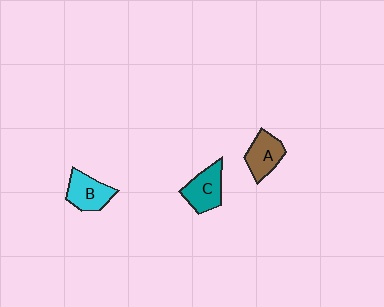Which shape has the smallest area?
Shape A (brown).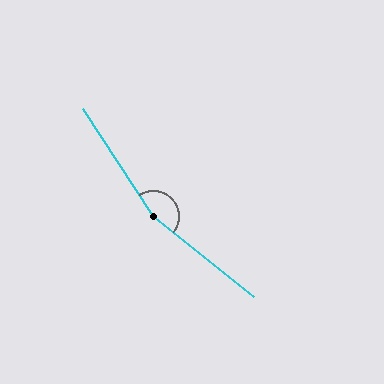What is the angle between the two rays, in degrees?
Approximately 162 degrees.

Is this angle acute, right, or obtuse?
It is obtuse.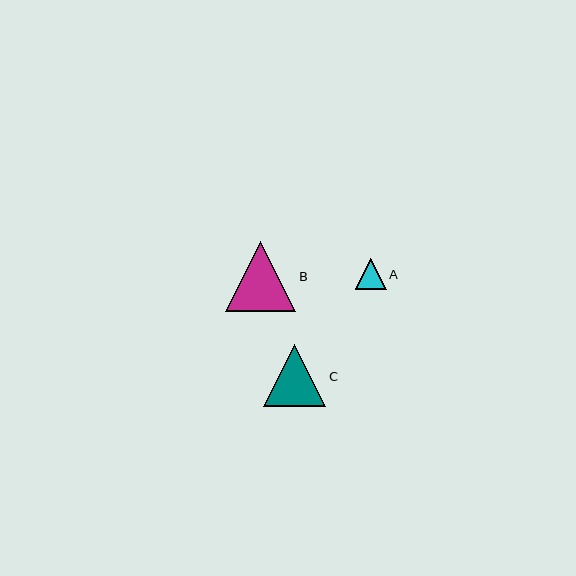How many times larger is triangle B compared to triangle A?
Triangle B is approximately 2.3 times the size of triangle A.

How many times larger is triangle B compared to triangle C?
Triangle B is approximately 1.1 times the size of triangle C.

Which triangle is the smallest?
Triangle A is the smallest with a size of approximately 31 pixels.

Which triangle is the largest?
Triangle B is the largest with a size of approximately 71 pixels.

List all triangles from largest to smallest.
From largest to smallest: B, C, A.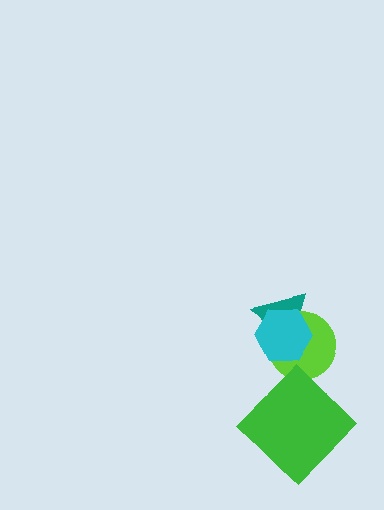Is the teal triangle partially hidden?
Yes, it is partially covered by another shape.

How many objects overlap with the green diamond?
0 objects overlap with the green diamond.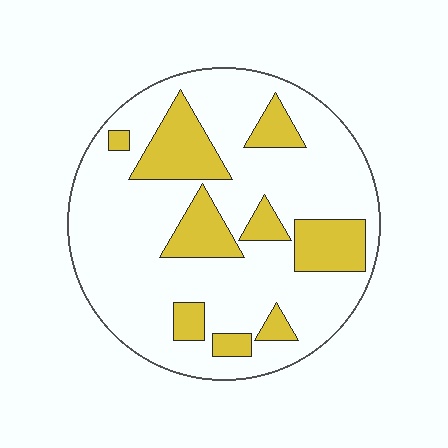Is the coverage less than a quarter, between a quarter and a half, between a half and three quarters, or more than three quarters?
Less than a quarter.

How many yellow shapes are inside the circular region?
9.